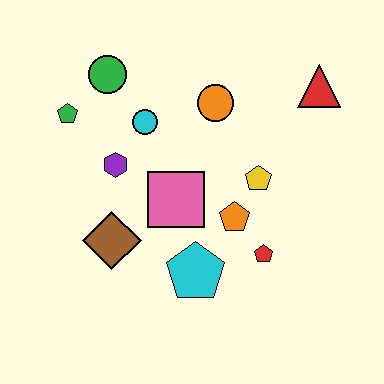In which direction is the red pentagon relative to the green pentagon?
The red pentagon is to the right of the green pentagon.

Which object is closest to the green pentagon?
The green circle is closest to the green pentagon.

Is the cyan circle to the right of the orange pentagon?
No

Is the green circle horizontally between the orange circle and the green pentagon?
Yes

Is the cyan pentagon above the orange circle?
No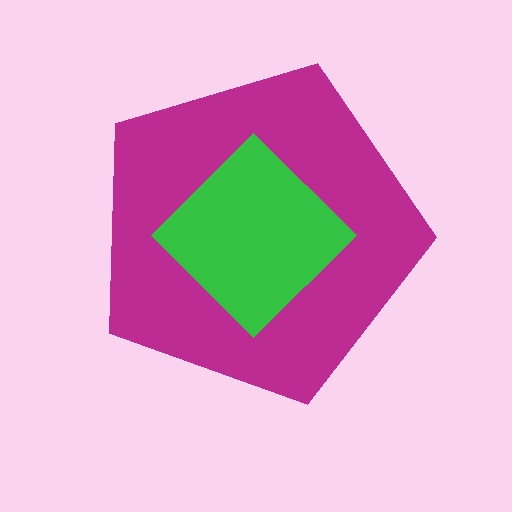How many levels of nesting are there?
2.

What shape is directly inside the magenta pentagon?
The green diamond.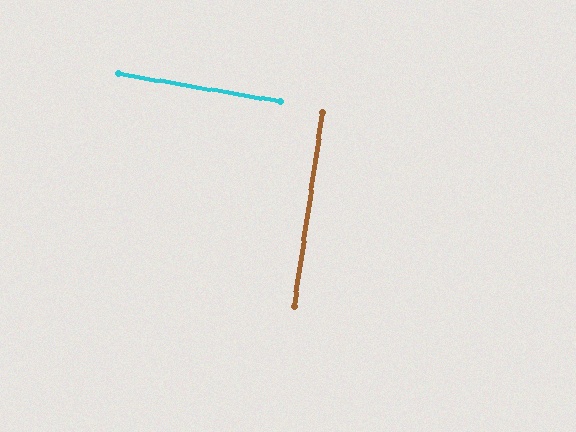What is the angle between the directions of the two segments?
Approximately 89 degrees.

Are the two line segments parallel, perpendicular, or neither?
Perpendicular — they meet at approximately 89°.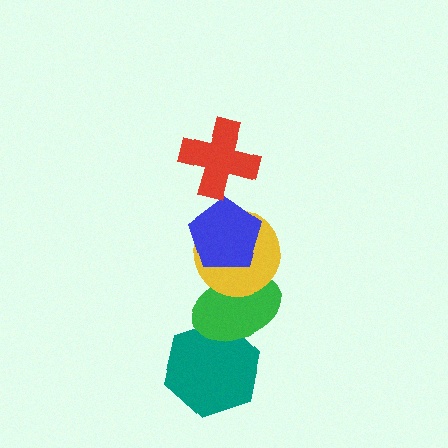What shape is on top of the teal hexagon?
The green ellipse is on top of the teal hexagon.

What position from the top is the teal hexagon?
The teal hexagon is 5th from the top.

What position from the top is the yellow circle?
The yellow circle is 3rd from the top.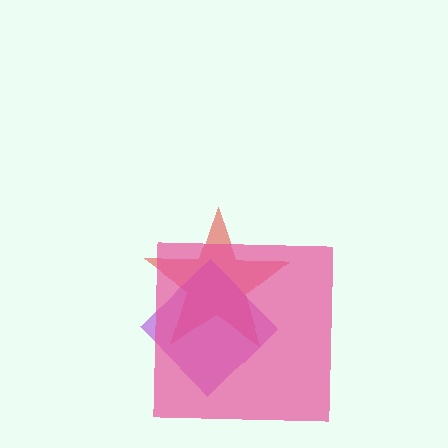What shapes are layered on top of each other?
The layered shapes are: a red star, a purple diamond, a pink square.